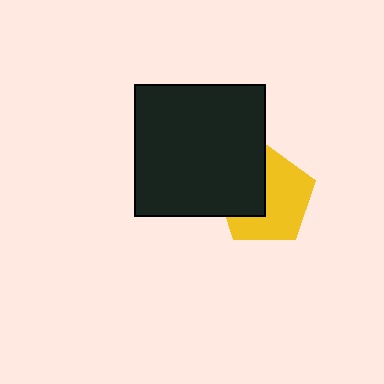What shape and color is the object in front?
The object in front is a black square.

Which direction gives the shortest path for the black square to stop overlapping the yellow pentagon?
Moving left gives the shortest separation.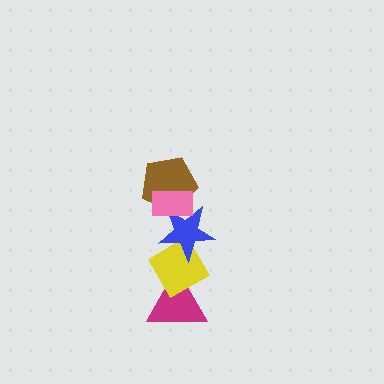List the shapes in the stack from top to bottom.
From top to bottom: the pink rectangle, the brown pentagon, the blue star, the yellow diamond, the magenta triangle.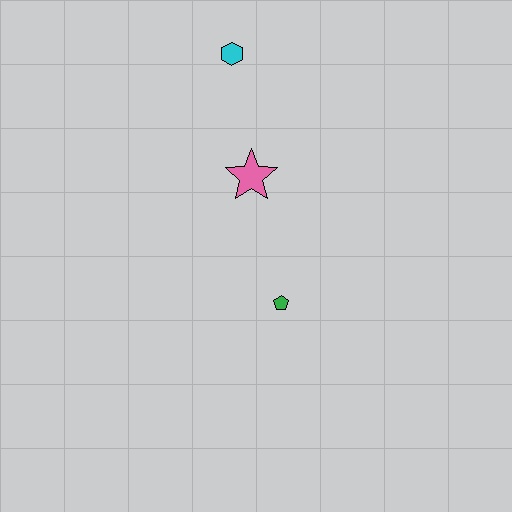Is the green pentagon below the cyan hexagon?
Yes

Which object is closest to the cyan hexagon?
The pink star is closest to the cyan hexagon.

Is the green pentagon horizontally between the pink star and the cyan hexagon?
No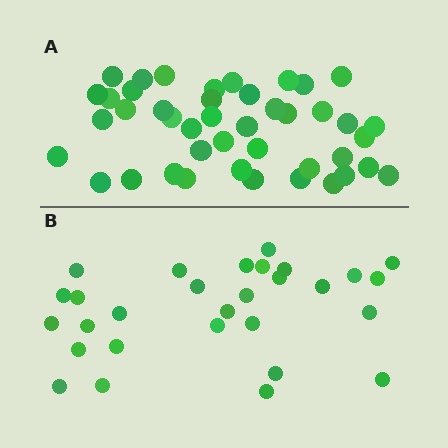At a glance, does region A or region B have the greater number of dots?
Region A (the top region) has more dots.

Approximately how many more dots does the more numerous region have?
Region A has approximately 15 more dots than region B.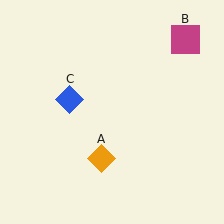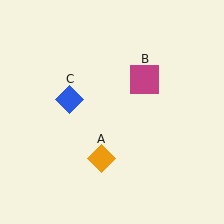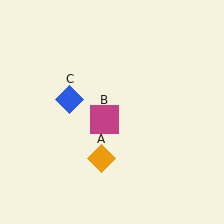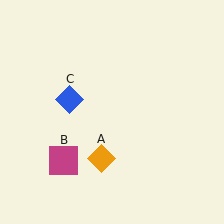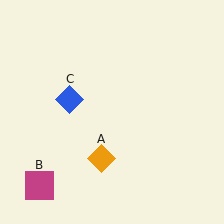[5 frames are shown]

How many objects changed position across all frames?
1 object changed position: magenta square (object B).